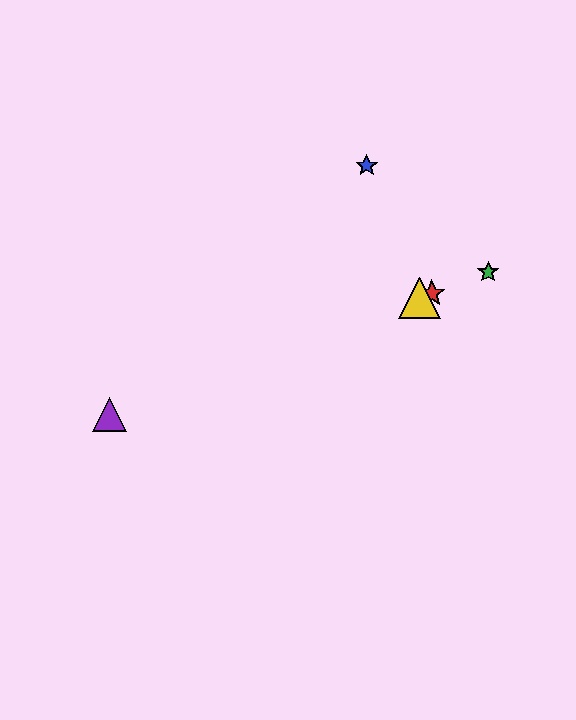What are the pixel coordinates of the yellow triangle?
The yellow triangle is at (420, 298).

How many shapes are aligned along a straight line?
4 shapes (the red star, the green star, the yellow triangle, the purple triangle) are aligned along a straight line.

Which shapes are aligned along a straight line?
The red star, the green star, the yellow triangle, the purple triangle are aligned along a straight line.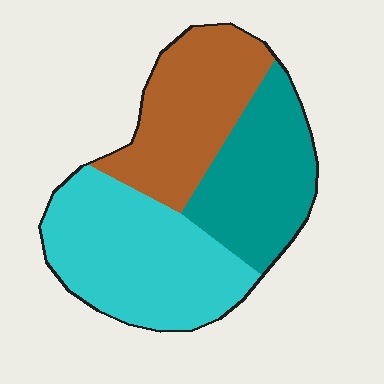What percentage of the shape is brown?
Brown takes up about one third (1/3) of the shape.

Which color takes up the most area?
Cyan, at roughly 40%.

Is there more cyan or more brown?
Cyan.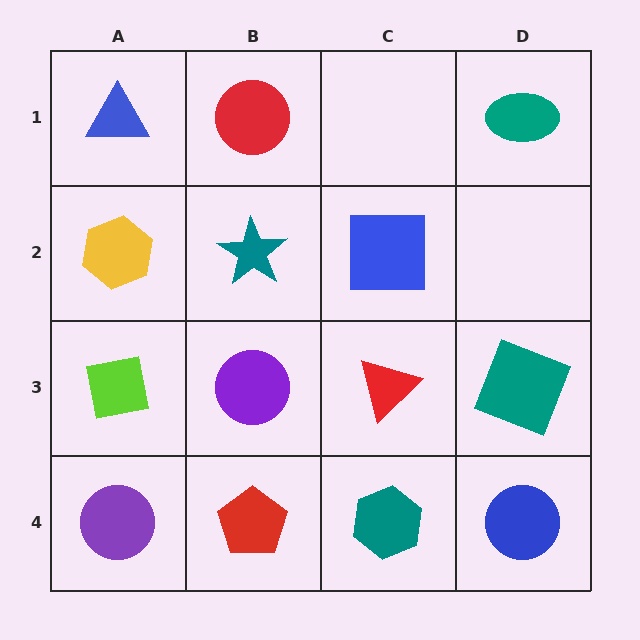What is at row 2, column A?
A yellow hexagon.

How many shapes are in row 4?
4 shapes.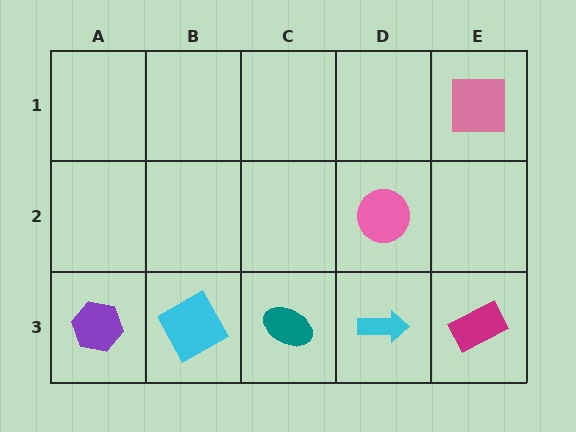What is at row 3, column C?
A teal ellipse.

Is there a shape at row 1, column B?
No, that cell is empty.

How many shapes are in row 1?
1 shape.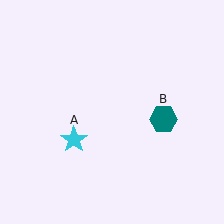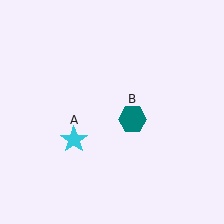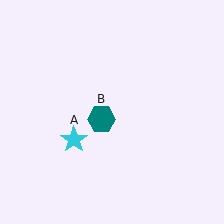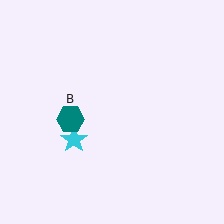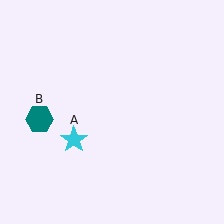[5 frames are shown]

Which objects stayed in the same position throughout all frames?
Cyan star (object A) remained stationary.